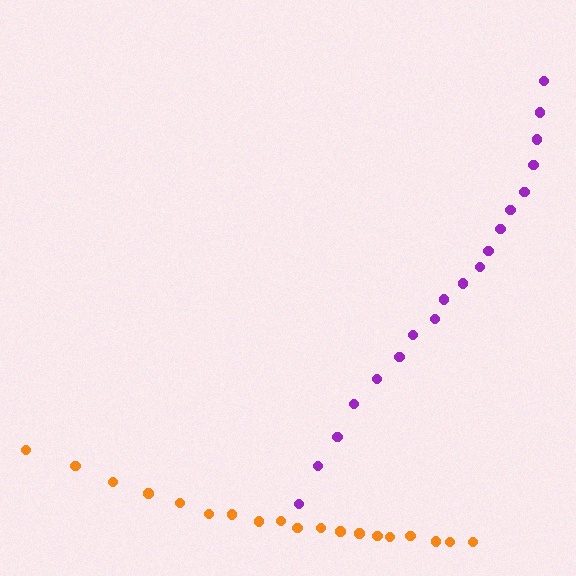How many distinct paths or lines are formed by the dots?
There are 2 distinct paths.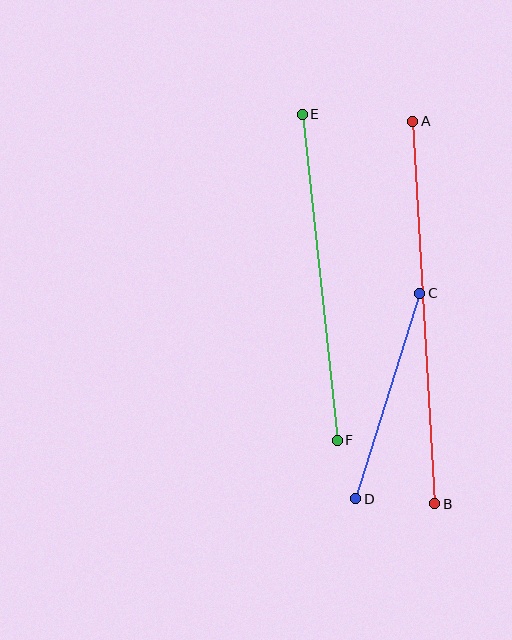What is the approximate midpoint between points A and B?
The midpoint is at approximately (424, 313) pixels.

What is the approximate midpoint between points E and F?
The midpoint is at approximately (320, 277) pixels.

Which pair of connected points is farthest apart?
Points A and B are farthest apart.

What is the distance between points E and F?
The distance is approximately 328 pixels.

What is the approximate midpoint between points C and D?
The midpoint is at approximately (388, 396) pixels.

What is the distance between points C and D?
The distance is approximately 215 pixels.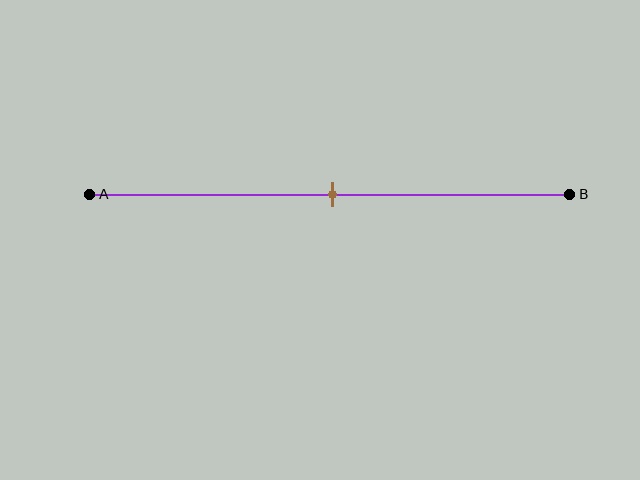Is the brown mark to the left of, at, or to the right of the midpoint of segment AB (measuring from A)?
The brown mark is approximately at the midpoint of segment AB.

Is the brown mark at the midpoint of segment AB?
Yes, the mark is approximately at the midpoint.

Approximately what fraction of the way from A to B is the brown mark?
The brown mark is approximately 50% of the way from A to B.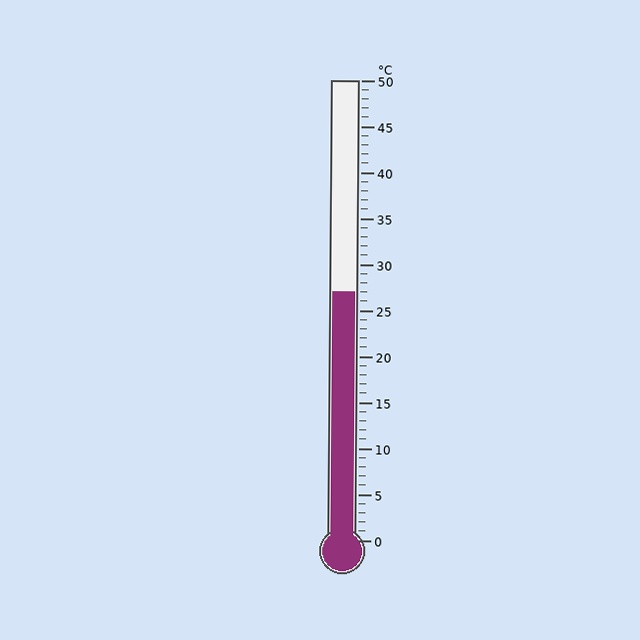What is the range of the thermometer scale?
The thermometer scale ranges from 0°C to 50°C.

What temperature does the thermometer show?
The thermometer shows approximately 27°C.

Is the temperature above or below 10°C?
The temperature is above 10°C.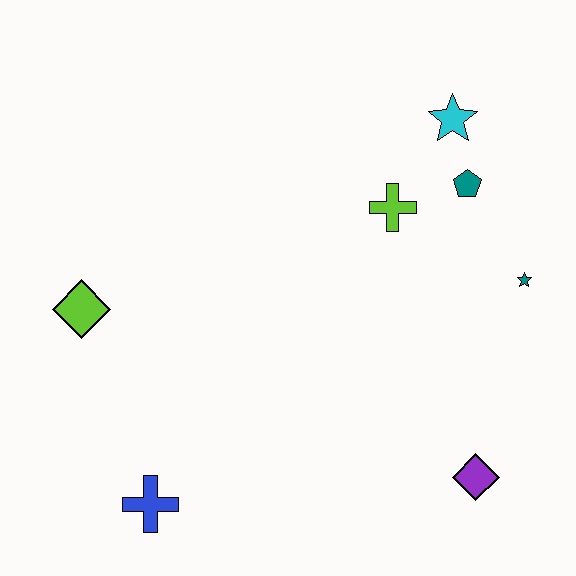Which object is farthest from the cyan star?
The blue cross is farthest from the cyan star.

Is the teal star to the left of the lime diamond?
No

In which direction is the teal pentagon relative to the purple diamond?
The teal pentagon is above the purple diamond.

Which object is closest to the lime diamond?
The blue cross is closest to the lime diamond.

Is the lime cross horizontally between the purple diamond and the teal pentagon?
No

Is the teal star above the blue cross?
Yes